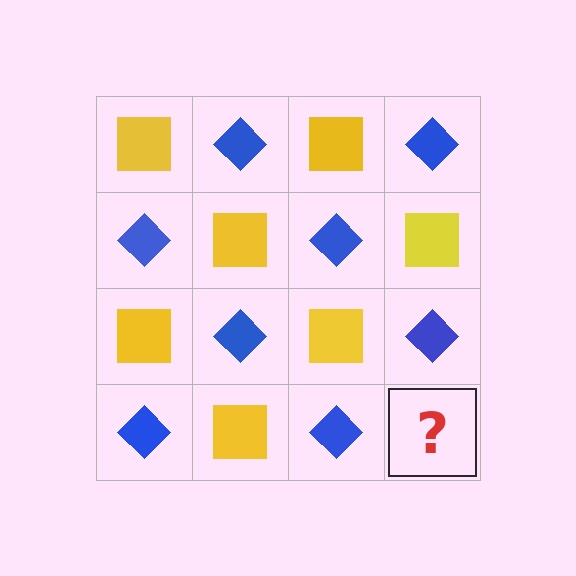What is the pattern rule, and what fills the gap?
The rule is that it alternates yellow square and blue diamond in a checkerboard pattern. The gap should be filled with a yellow square.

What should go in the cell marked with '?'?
The missing cell should contain a yellow square.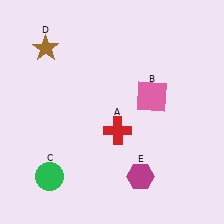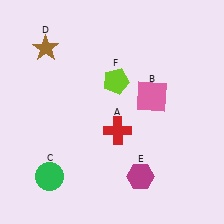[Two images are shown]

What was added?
A lime pentagon (F) was added in Image 2.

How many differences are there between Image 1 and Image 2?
There is 1 difference between the two images.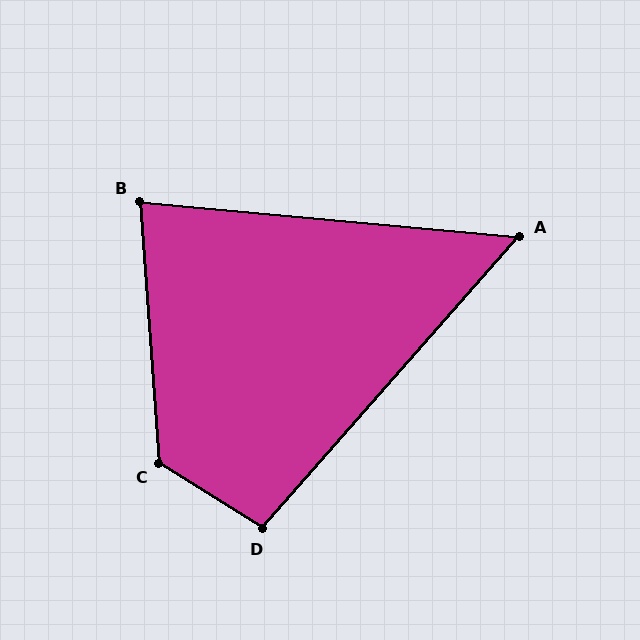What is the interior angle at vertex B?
Approximately 81 degrees (acute).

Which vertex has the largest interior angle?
C, at approximately 126 degrees.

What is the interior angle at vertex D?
Approximately 99 degrees (obtuse).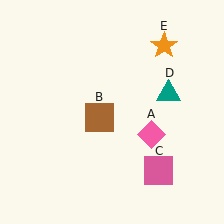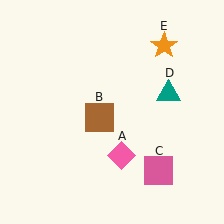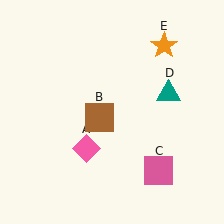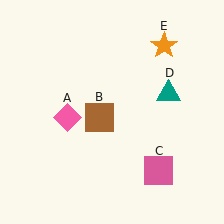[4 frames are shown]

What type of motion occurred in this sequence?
The pink diamond (object A) rotated clockwise around the center of the scene.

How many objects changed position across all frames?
1 object changed position: pink diamond (object A).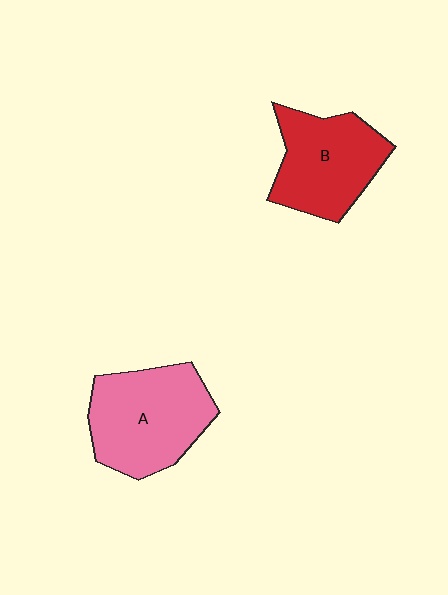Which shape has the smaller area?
Shape B (red).